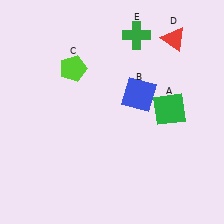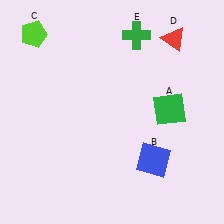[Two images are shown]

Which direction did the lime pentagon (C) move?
The lime pentagon (C) moved left.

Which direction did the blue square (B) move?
The blue square (B) moved down.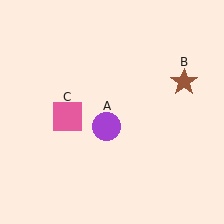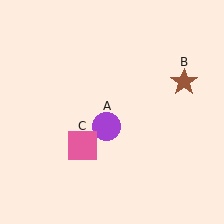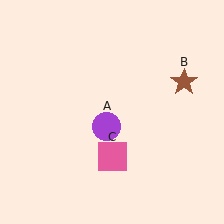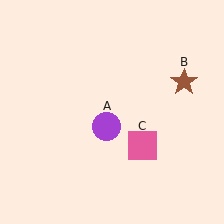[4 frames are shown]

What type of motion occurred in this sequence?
The pink square (object C) rotated counterclockwise around the center of the scene.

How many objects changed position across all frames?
1 object changed position: pink square (object C).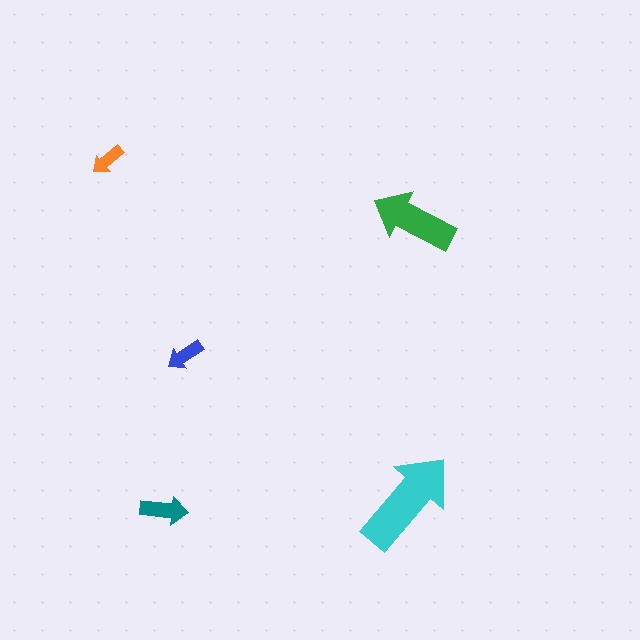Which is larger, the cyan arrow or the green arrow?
The cyan one.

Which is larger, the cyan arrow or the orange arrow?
The cyan one.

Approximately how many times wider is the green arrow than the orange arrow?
About 2.5 times wider.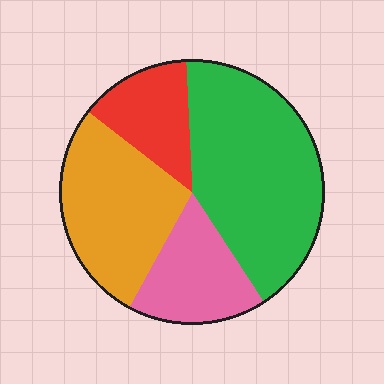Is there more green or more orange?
Green.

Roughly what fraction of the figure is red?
Red takes up about one eighth (1/8) of the figure.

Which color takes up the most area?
Green, at roughly 40%.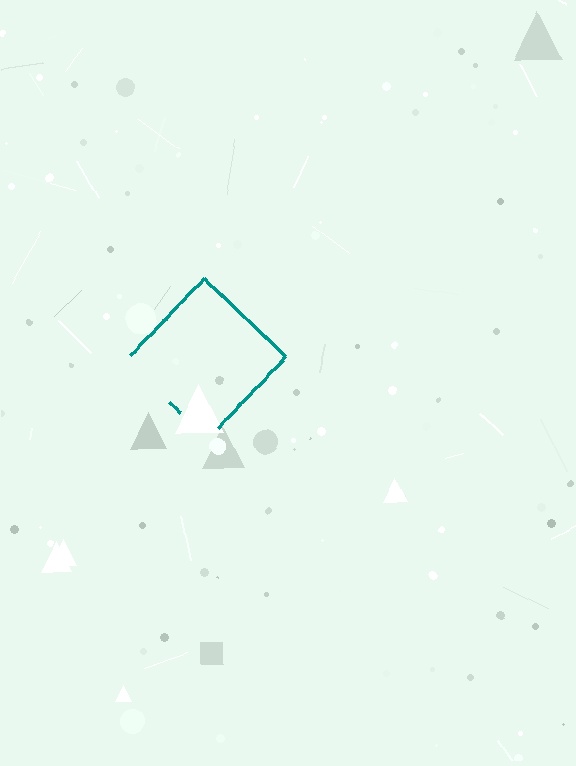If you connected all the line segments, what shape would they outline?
They would outline a diamond.